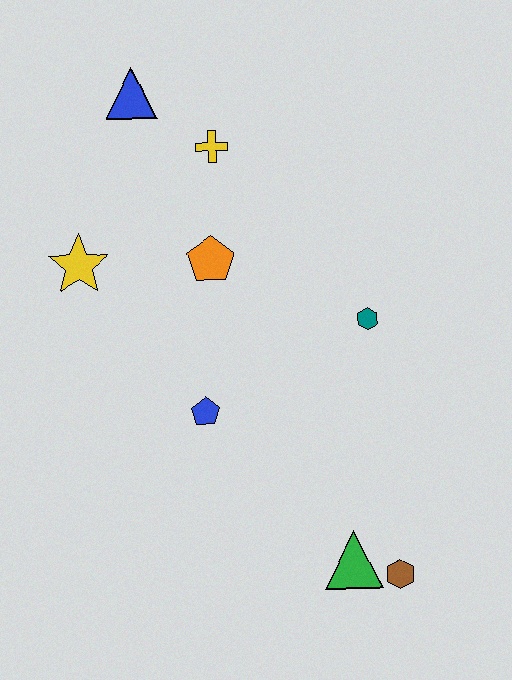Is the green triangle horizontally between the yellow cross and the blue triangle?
No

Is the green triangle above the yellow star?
No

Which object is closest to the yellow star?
The orange pentagon is closest to the yellow star.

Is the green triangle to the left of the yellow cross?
No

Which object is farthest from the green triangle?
The blue triangle is farthest from the green triangle.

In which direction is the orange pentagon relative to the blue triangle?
The orange pentagon is below the blue triangle.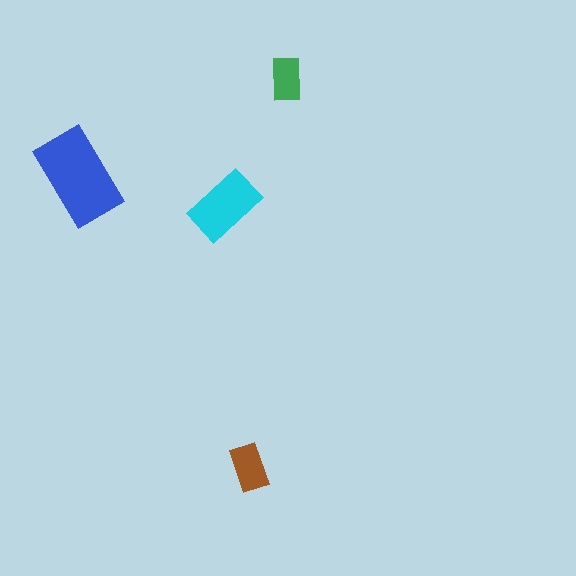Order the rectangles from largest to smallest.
the blue one, the cyan one, the brown one, the green one.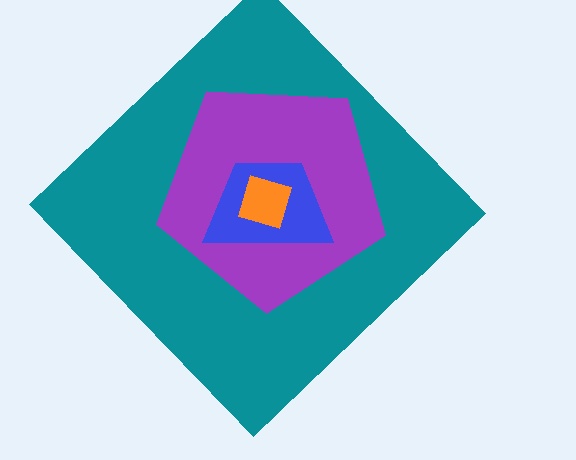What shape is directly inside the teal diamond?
The purple pentagon.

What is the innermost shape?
The orange diamond.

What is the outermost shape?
The teal diamond.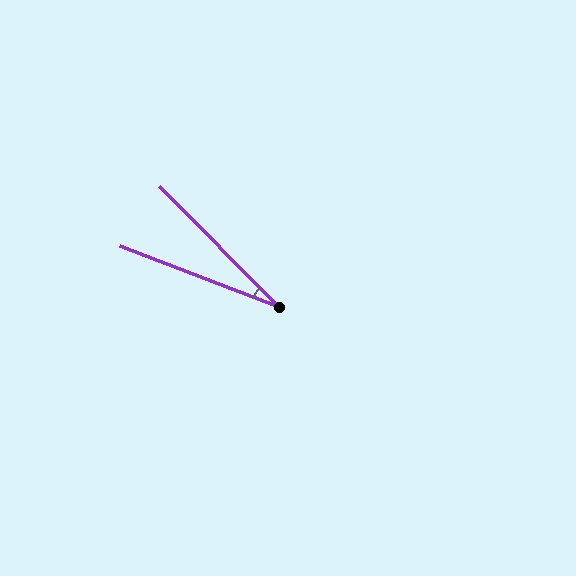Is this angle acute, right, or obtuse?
It is acute.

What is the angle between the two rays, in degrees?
Approximately 24 degrees.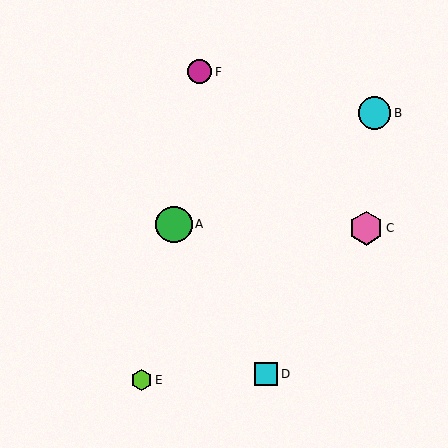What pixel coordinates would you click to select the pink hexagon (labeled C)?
Click at (366, 228) to select the pink hexagon C.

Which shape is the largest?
The green circle (labeled A) is the largest.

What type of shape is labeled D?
Shape D is a cyan square.